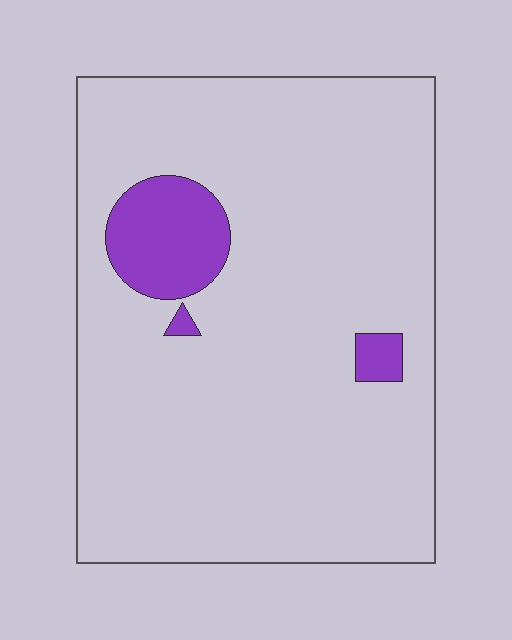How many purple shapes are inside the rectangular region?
3.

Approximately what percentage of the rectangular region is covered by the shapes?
Approximately 10%.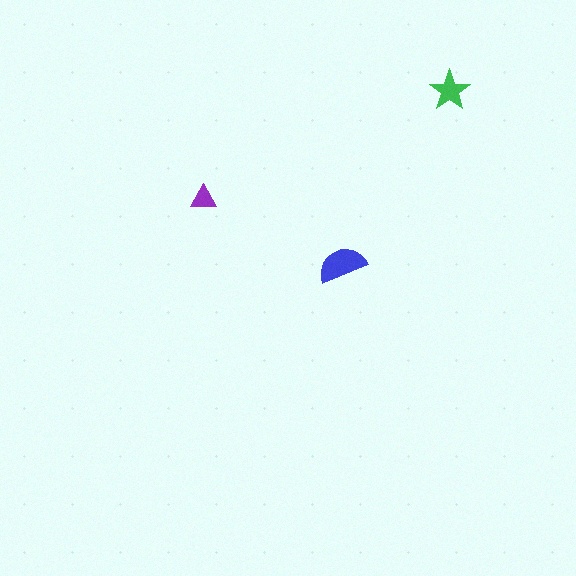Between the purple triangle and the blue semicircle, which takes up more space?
The blue semicircle.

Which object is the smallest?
The purple triangle.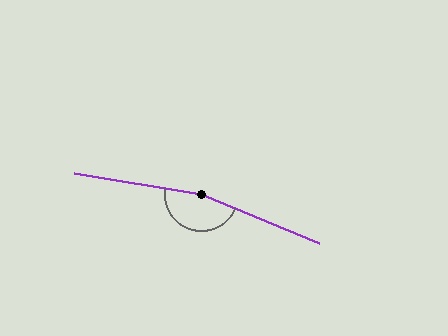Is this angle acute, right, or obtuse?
It is obtuse.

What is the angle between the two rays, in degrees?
Approximately 167 degrees.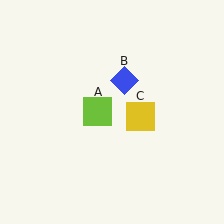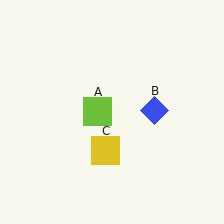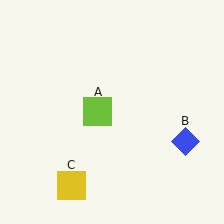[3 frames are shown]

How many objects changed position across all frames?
2 objects changed position: blue diamond (object B), yellow square (object C).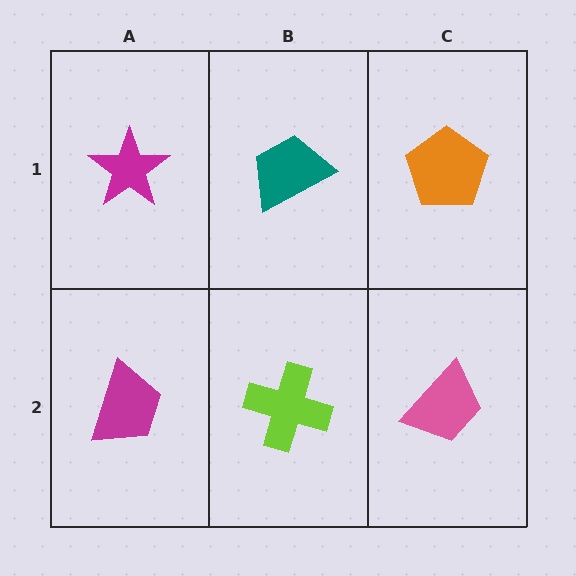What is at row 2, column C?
A pink trapezoid.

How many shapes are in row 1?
3 shapes.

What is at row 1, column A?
A magenta star.